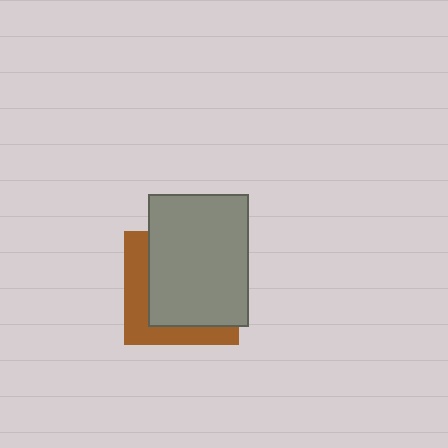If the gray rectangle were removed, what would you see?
You would see the complete brown square.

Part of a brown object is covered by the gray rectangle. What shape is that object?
It is a square.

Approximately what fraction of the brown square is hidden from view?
Roughly 67% of the brown square is hidden behind the gray rectangle.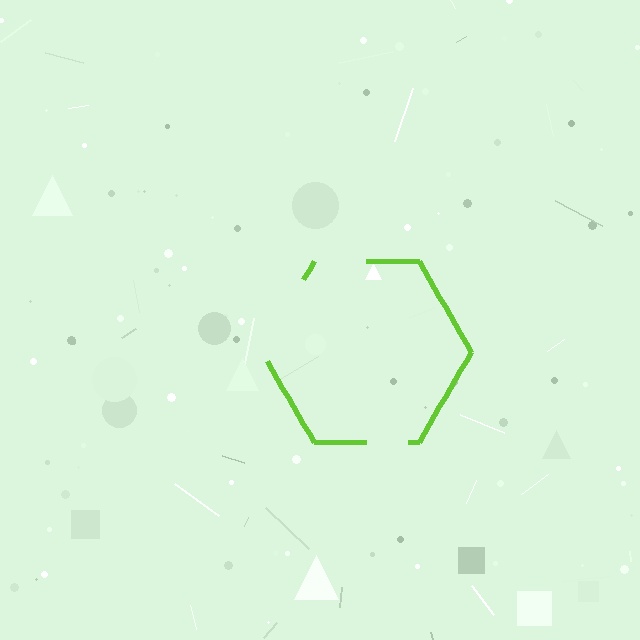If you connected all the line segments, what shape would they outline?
They would outline a hexagon.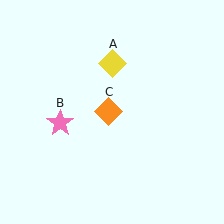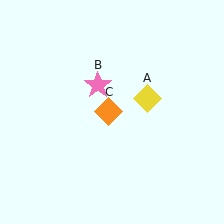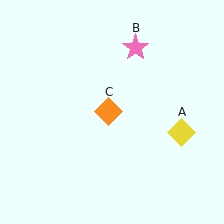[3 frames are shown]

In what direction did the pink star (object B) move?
The pink star (object B) moved up and to the right.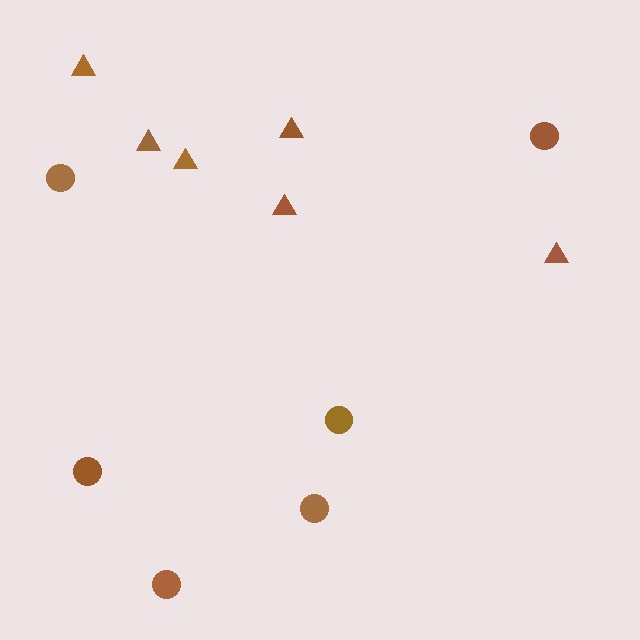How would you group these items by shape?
There are 2 groups: one group of triangles (6) and one group of circles (6).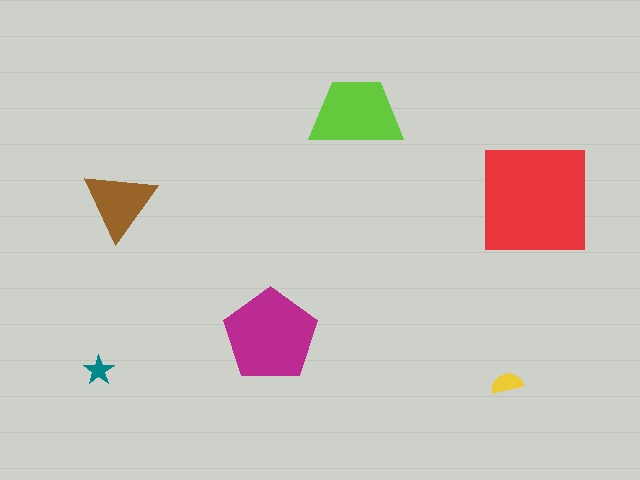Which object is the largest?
The red square.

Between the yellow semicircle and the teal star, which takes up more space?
The yellow semicircle.